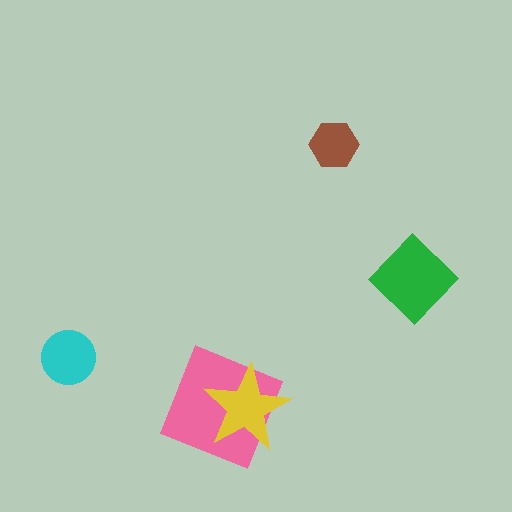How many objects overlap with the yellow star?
1 object overlaps with the yellow star.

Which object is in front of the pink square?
The yellow star is in front of the pink square.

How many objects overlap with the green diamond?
0 objects overlap with the green diamond.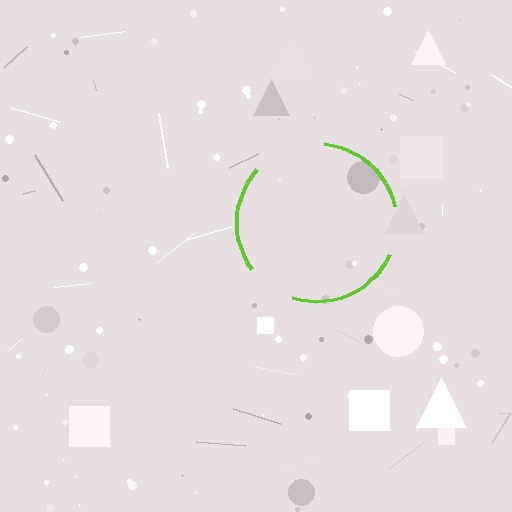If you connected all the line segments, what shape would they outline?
They would outline a circle.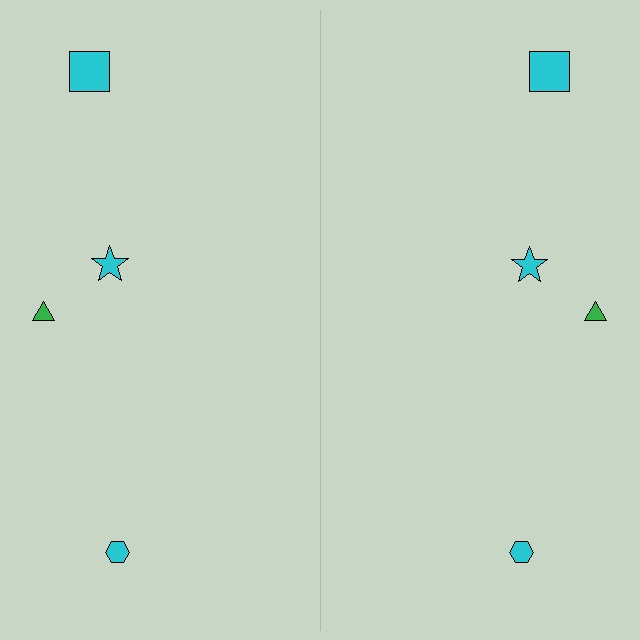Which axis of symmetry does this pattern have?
The pattern has a vertical axis of symmetry running through the center of the image.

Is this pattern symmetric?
Yes, this pattern has bilateral (reflection) symmetry.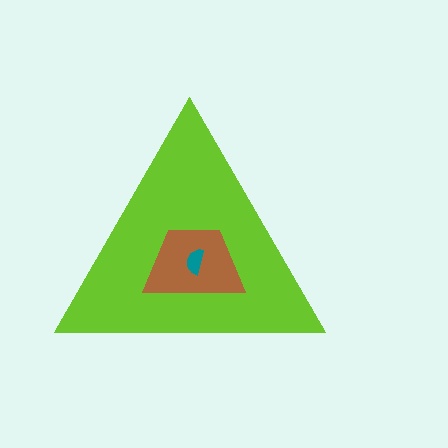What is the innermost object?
The teal semicircle.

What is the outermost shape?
The lime triangle.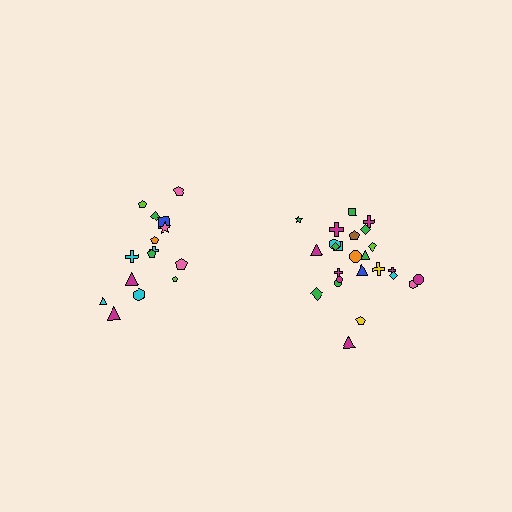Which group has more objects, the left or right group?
The right group.